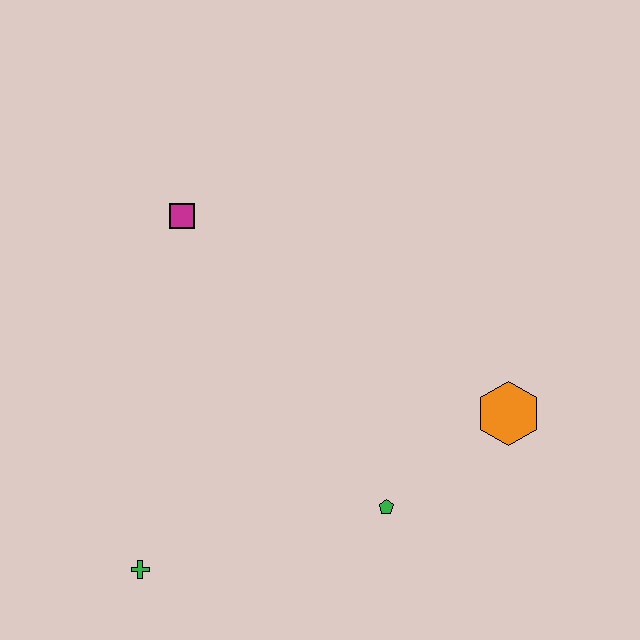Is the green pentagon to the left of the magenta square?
No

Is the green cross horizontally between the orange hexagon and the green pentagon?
No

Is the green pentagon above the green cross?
Yes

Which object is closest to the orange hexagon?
The green pentagon is closest to the orange hexagon.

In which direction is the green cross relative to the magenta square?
The green cross is below the magenta square.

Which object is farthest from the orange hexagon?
The green cross is farthest from the orange hexagon.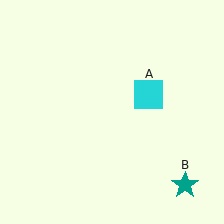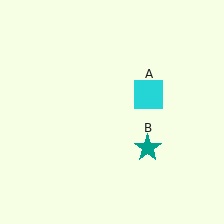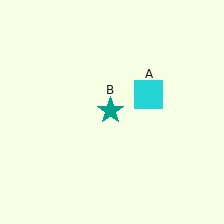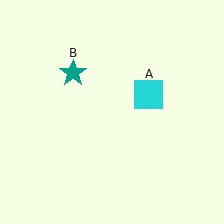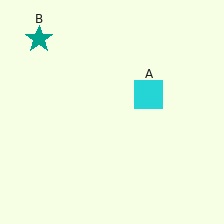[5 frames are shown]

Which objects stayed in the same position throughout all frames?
Cyan square (object A) remained stationary.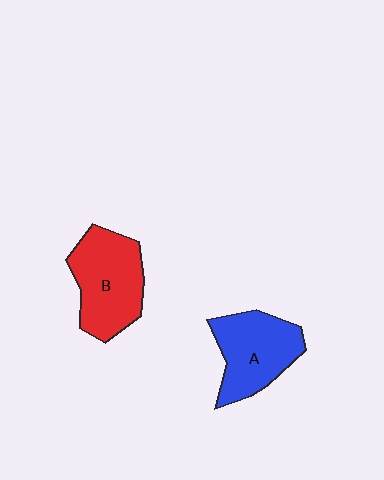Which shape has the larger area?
Shape B (red).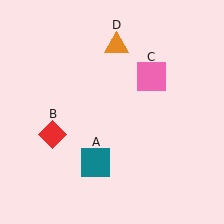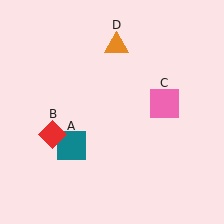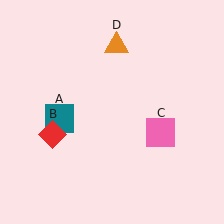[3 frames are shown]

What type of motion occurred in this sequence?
The teal square (object A), pink square (object C) rotated clockwise around the center of the scene.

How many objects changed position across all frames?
2 objects changed position: teal square (object A), pink square (object C).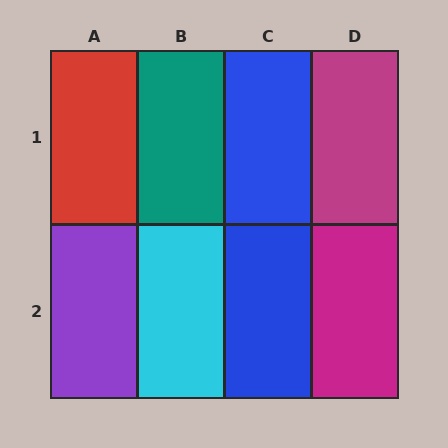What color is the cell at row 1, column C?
Blue.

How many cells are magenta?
2 cells are magenta.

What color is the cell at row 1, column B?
Teal.